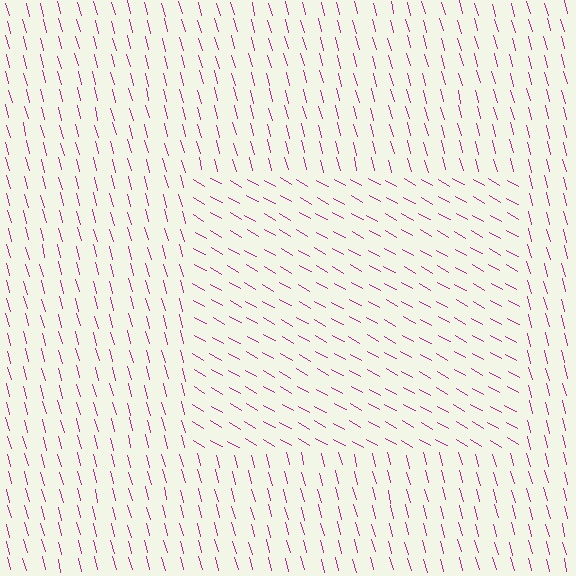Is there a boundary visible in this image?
Yes, there is a texture boundary formed by a change in line orientation.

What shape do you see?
I see a rectangle.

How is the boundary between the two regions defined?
The boundary is defined purely by a change in line orientation (approximately 45 degrees difference). All lines are the same color and thickness.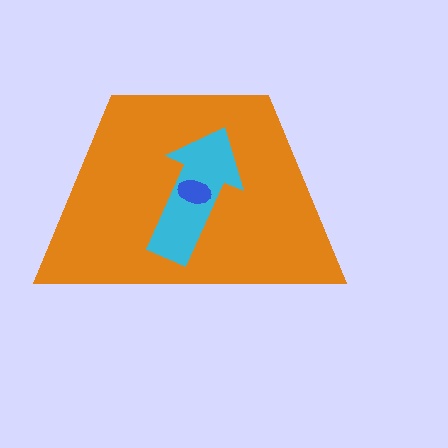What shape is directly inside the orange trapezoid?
The cyan arrow.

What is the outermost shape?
The orange trapezoid.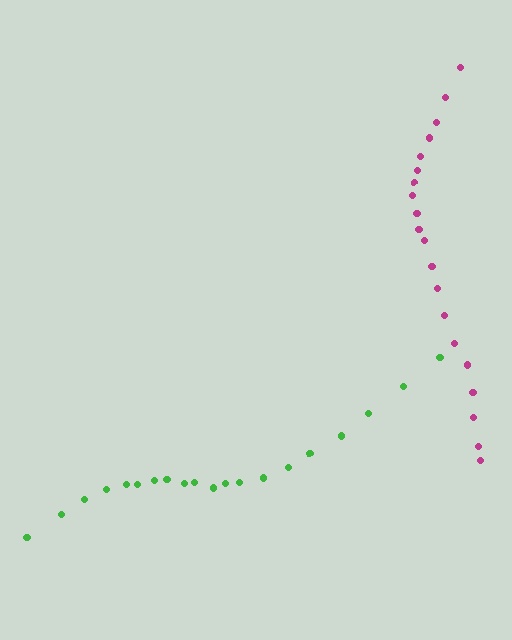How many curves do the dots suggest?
There are 2 distinct paths.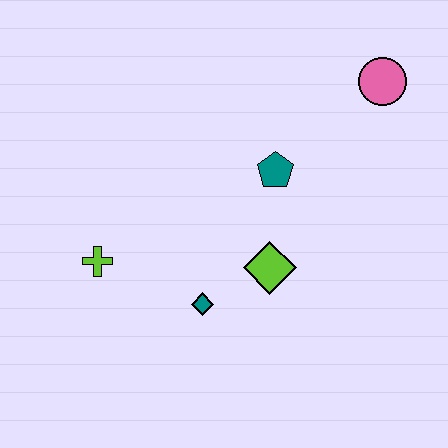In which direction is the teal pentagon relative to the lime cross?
The teal pentagon is to the right of the lime cross.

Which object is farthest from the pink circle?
The lime cross is farthest from the pink circle.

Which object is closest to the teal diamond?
The lime diamond is closest to the teal diamond.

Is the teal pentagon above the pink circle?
No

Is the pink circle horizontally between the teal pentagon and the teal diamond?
No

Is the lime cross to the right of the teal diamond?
No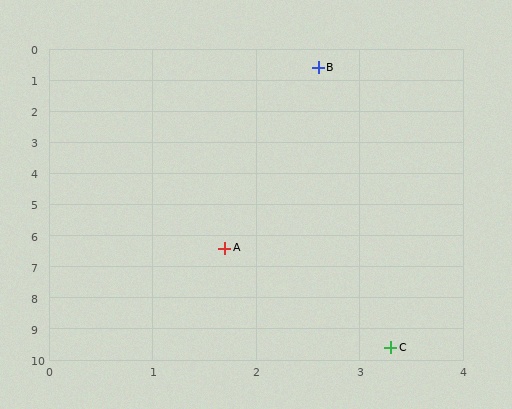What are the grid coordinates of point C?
Point C is at approximately (3.3, 9.6).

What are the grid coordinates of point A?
Point A is at approximately (1.7, 6.4).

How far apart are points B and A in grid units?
Points B and A are about 5.9 grid units apart.